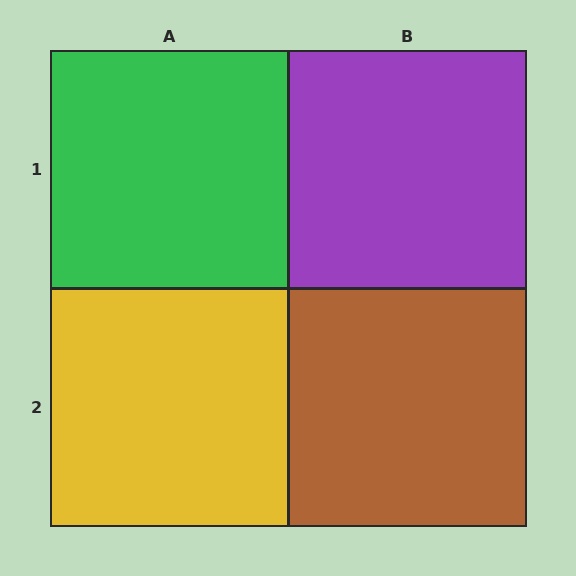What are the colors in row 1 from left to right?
Green, purple.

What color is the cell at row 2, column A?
Yellow.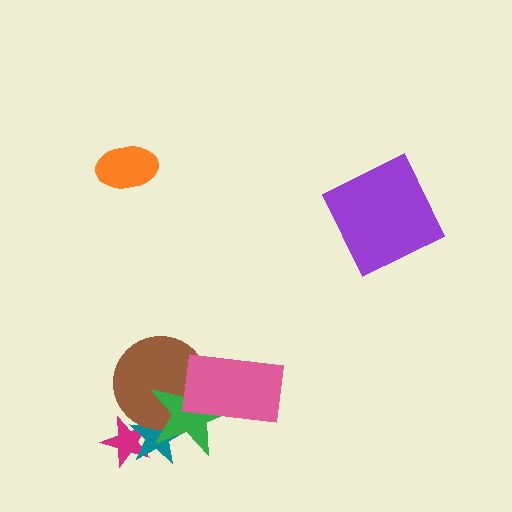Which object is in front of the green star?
The pink rectangle is in front of the green star.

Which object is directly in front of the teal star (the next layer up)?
The brown circle is directly in front of the teal star.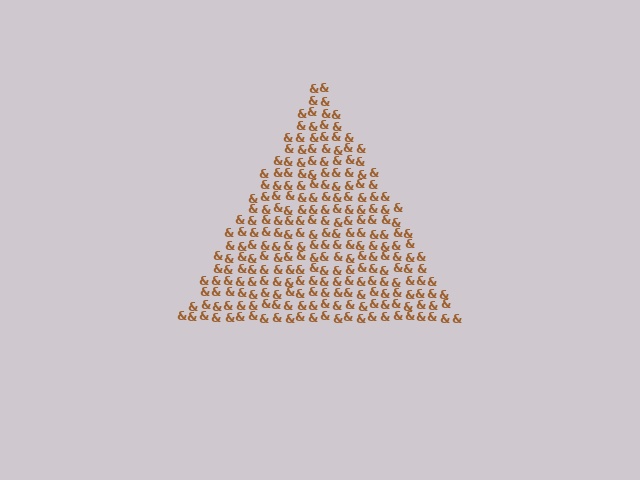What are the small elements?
The small elements are ampersands.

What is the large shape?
The large shape is a triangle.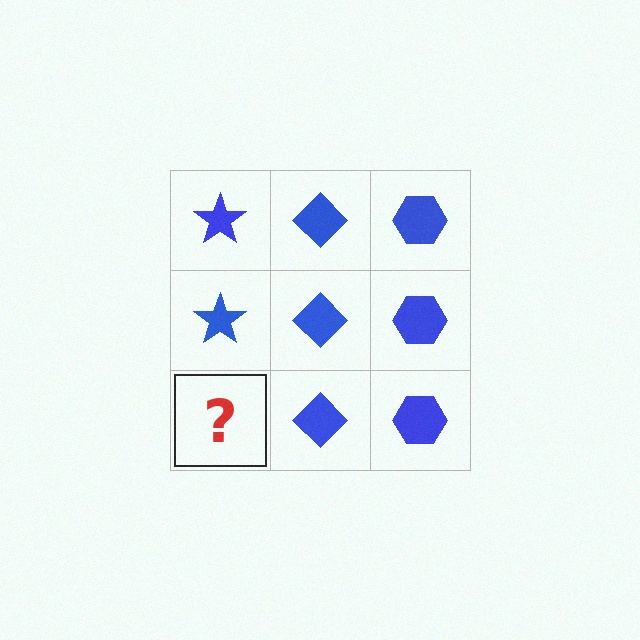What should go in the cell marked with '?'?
The missing cell should contain a blue star.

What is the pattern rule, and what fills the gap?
The rule is that each column has a consistent shape. The gap should be filled with a blue star.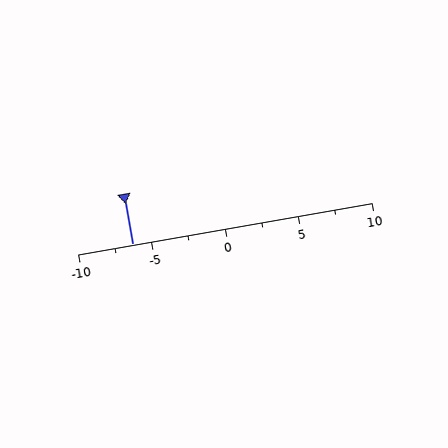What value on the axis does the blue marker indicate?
The marker indicates approximately -6.2.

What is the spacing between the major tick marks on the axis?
The major ticks are spaced 5 apart.